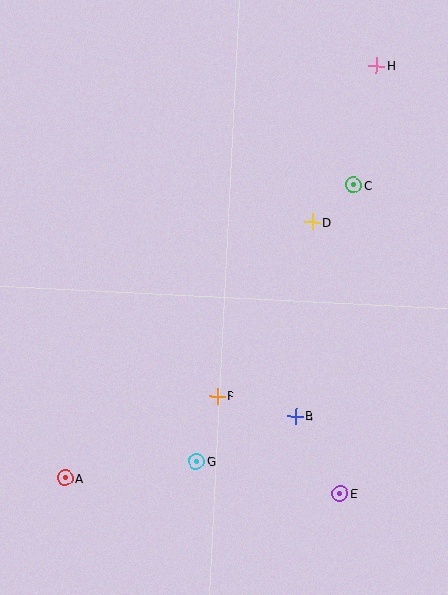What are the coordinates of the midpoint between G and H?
The midpoint between G and H is at (287, 263).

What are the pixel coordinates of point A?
Point A is at (65, 478).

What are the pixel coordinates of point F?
Point F is at (217, 396).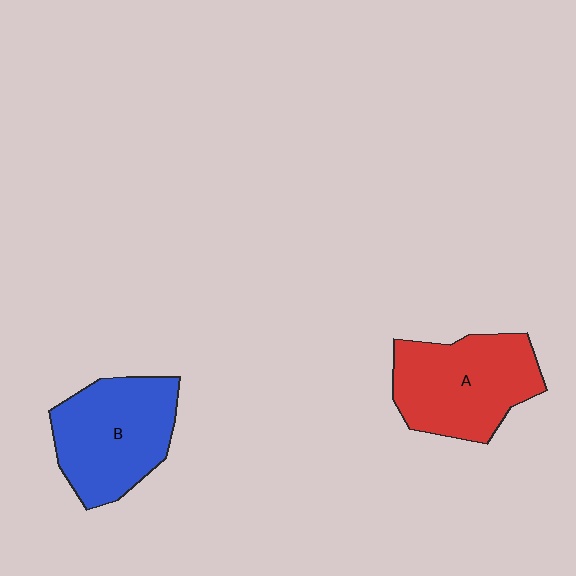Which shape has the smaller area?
Shape B (blue).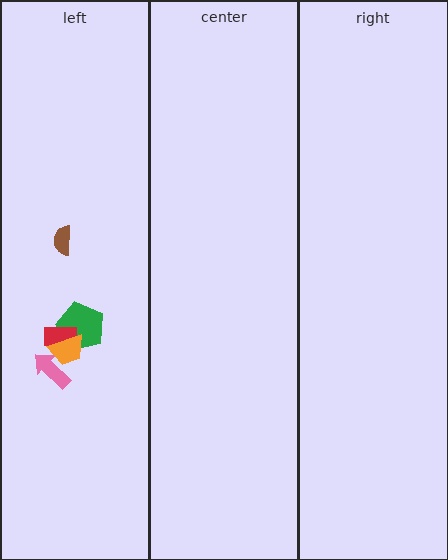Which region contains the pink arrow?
The left region.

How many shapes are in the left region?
5.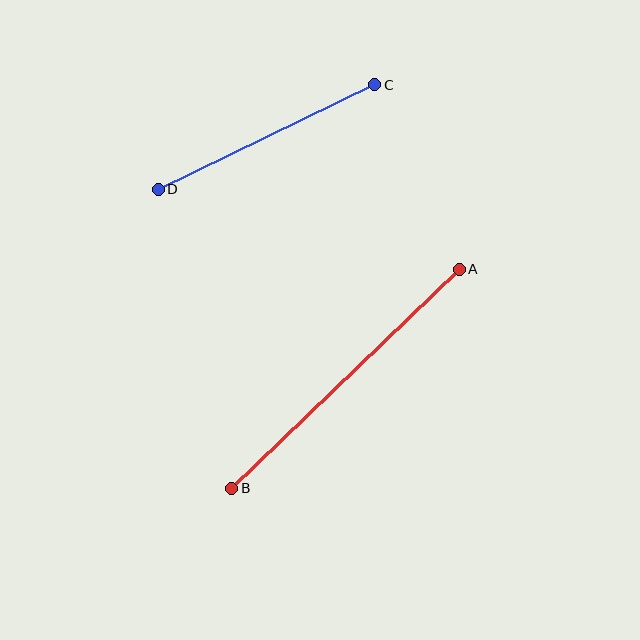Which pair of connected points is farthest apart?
Points A and B are farthest apart.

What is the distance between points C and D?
The distance is approximately 240 pixels.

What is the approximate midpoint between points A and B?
The midpoint is at approximately (345, 379) pixels.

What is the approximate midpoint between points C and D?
The midpoint is at approximately (266, 137) pixels.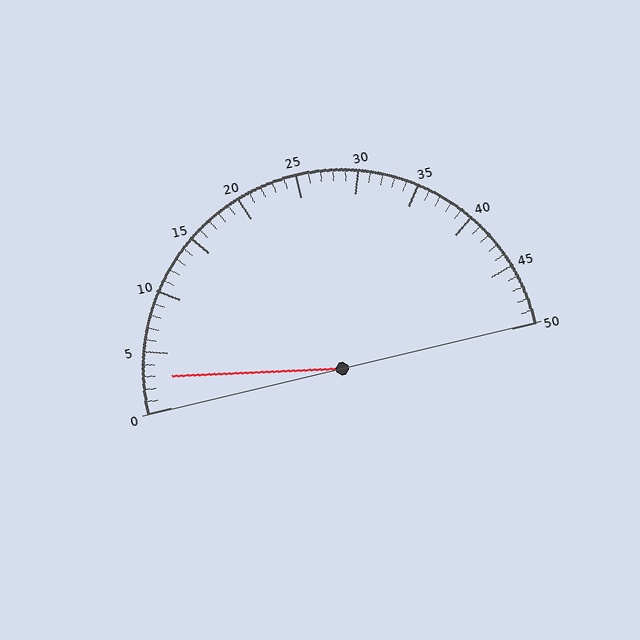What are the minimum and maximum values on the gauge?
The gauge ranges from 0 to 50.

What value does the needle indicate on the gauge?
The needle indicates approximately 3.